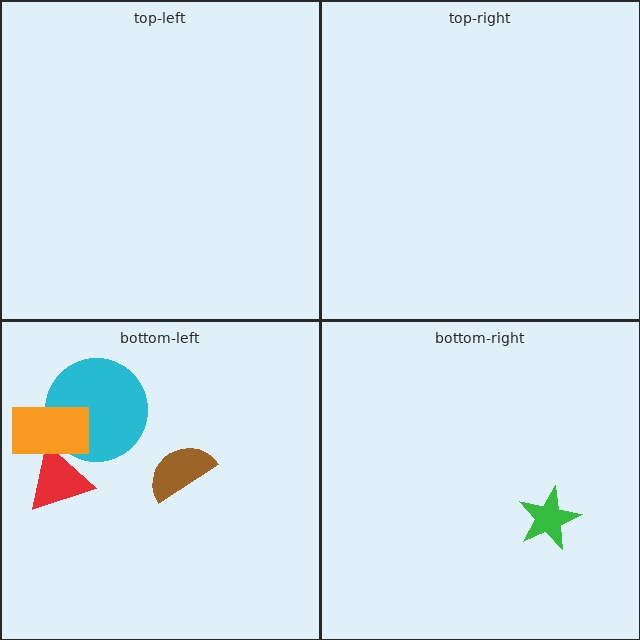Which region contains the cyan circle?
The bottom-left region.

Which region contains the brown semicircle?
The bottom-left region.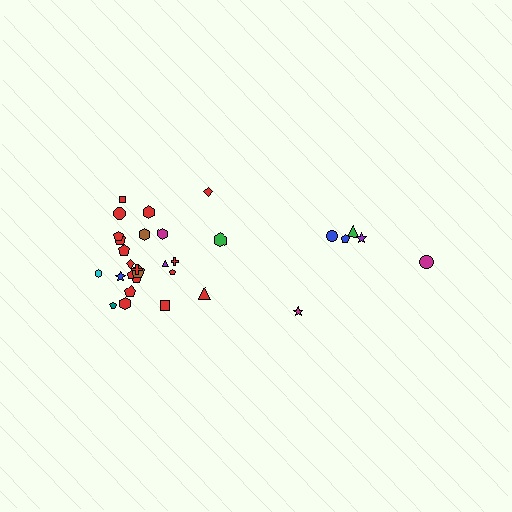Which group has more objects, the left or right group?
The left group.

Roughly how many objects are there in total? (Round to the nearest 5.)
Roughly 30 objects in total.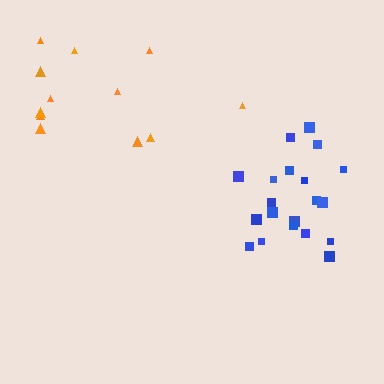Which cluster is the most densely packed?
Blue.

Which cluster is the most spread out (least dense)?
Orange.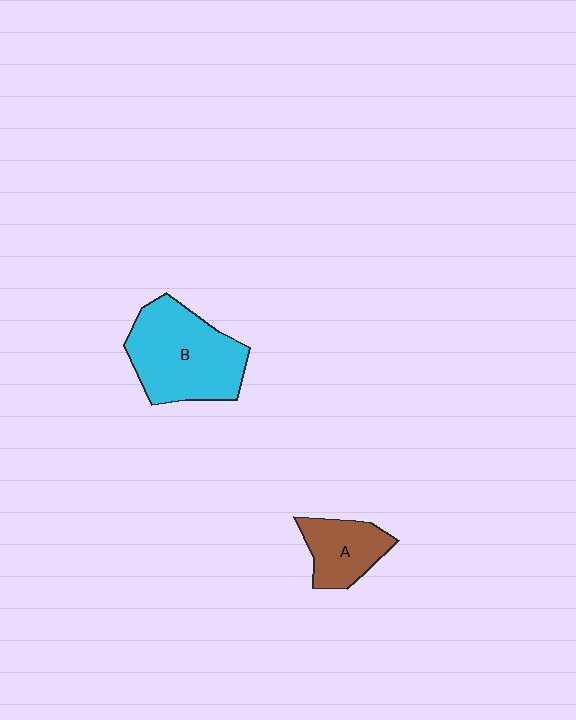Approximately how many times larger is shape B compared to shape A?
Approximately 2.0 times.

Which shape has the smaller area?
Shape A (brown).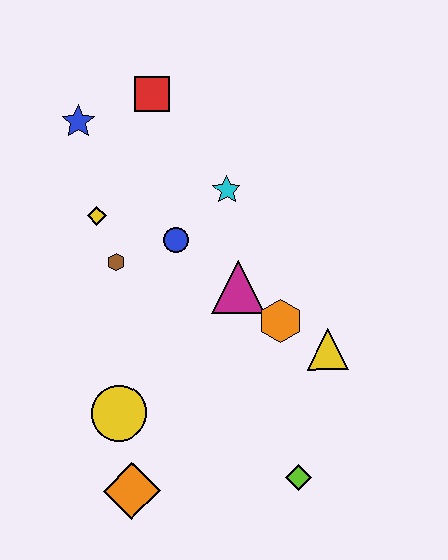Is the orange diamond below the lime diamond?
Yes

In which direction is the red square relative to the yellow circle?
The red square is above the yellow circle.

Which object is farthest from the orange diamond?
The red square is farthest from the orange diamond.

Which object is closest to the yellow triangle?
The orange hexagon is closest to the yellow triangle.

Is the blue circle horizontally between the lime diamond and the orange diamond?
Yes